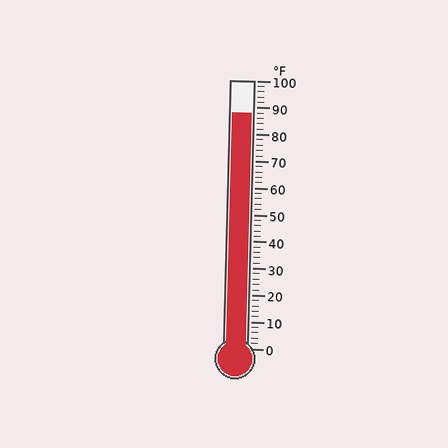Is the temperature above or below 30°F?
The temperature is above 30°F.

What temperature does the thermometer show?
The thermometer shows approximately 88°F.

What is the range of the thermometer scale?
The thermometer scale ranges from 0°F to 100°F.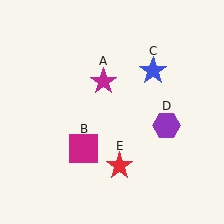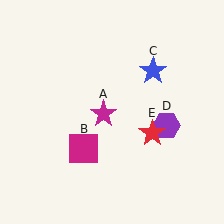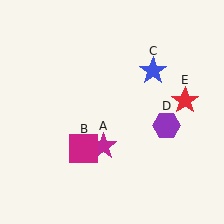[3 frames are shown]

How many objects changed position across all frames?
2 objects changed position: magenta star (object A), red star (object E).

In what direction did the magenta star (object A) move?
The magenta star (object A) moved down.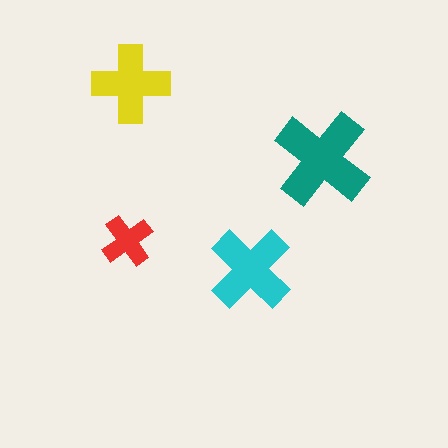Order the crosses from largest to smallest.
the teal one, the cyan one, the yellow one, the red one.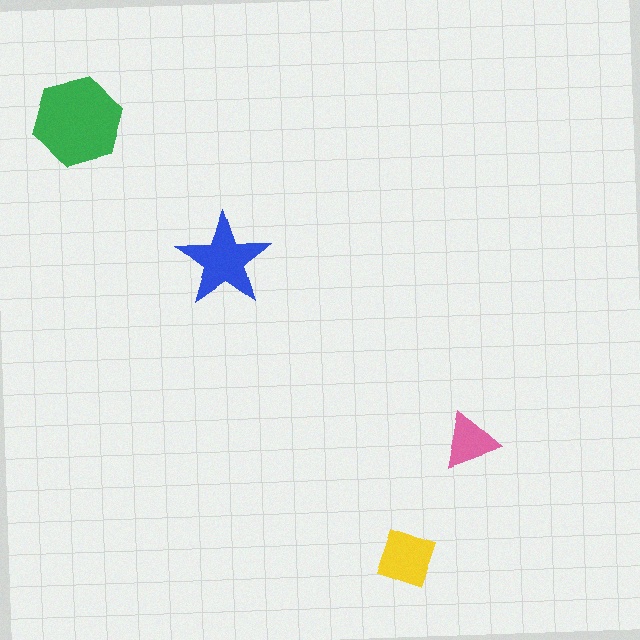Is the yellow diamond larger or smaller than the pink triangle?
Larger.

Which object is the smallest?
The pink triangle.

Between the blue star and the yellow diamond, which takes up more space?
The blue star.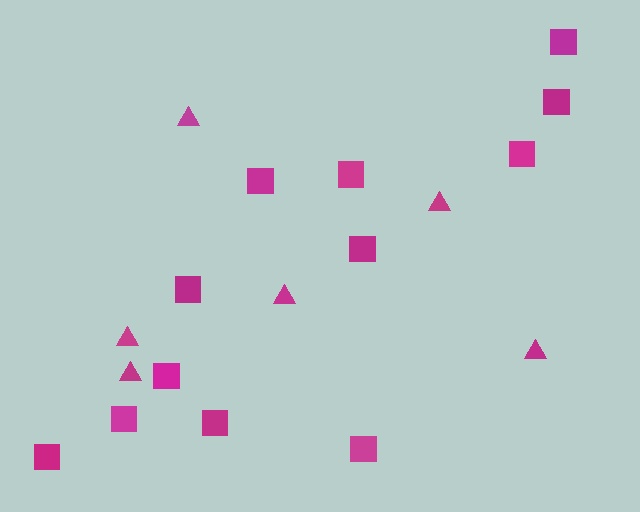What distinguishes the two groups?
There are 2 groups: one group of triangles (6) and one group of squares (12).